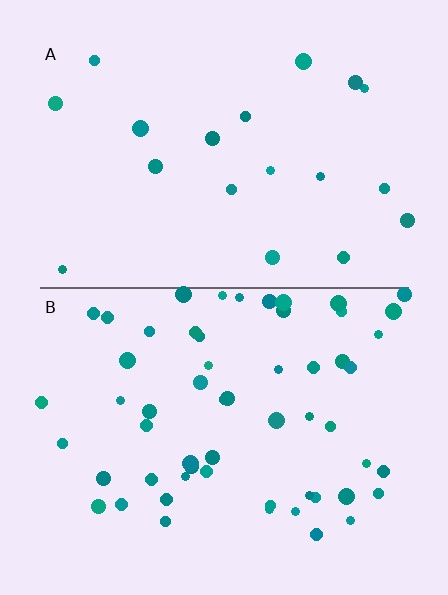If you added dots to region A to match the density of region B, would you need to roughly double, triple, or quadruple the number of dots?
Approximately triple.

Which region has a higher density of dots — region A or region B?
B (the bottom).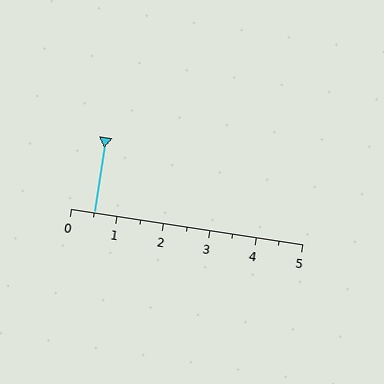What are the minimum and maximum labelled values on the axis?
The axis runs from 0 to 5.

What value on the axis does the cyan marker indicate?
The marker indicates approximately 0.5.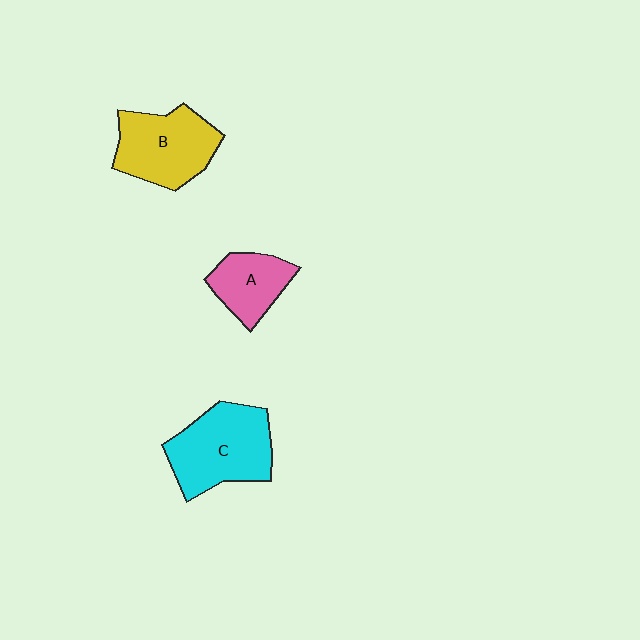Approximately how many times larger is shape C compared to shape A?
Approximately 1.7 times.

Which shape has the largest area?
Shape C (cyan).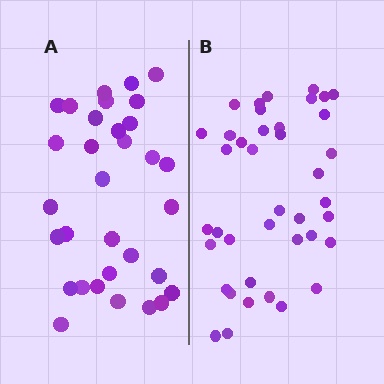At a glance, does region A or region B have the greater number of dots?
Region B (the right region) has more dots.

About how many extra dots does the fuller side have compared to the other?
Region B has roughly 8 or so more dots than region A.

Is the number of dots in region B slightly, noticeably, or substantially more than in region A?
Region B has noticeably more, but not dramatically so. The ratio is roughly 1.2 to 1.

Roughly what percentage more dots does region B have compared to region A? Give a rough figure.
About 25% more.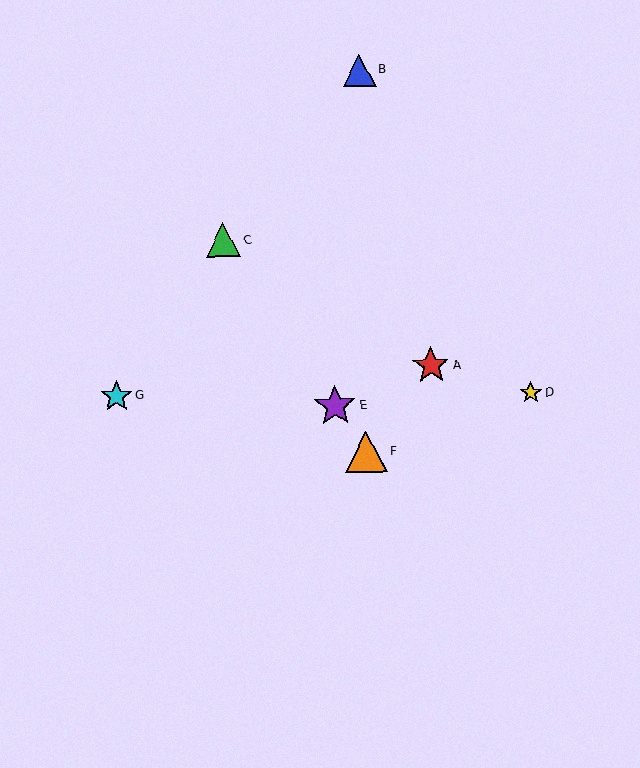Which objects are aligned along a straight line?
Objects C, E, F are aligned along a straight line.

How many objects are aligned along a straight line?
3 objects (C, E, F) are aligned along a straight line.